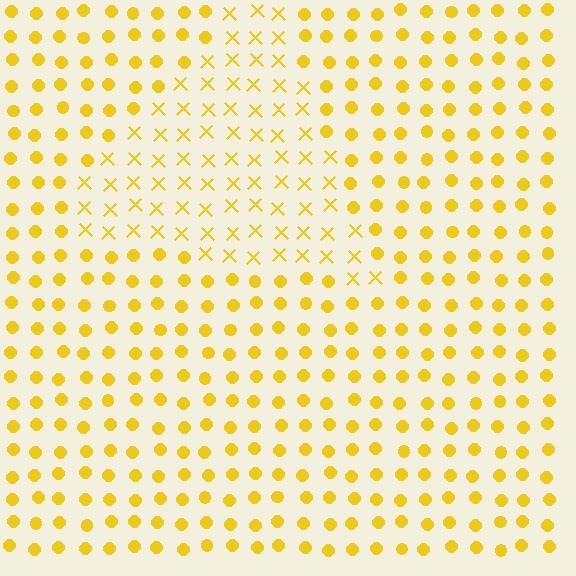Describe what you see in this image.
The image is filled with small yellow elements arranged in a uniform grid. A triangle-shaped region contains X marks, while the surrounding area contains circles. The boundary is defined purely by the change in element shape.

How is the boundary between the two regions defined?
The boundary is defined by a change in element shape: X marks inside vs. circles outside. All elements share the same color and spacing.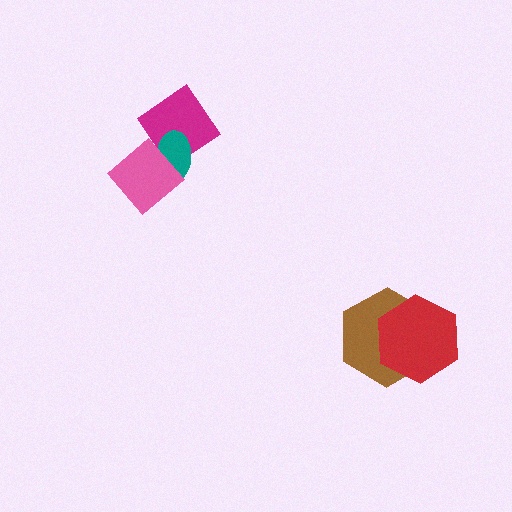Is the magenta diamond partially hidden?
Yes, it is partially covered by another shape.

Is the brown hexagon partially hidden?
Yes, it is partially covered by another shape.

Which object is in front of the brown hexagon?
The red hexagon is in front of the brown hexagon.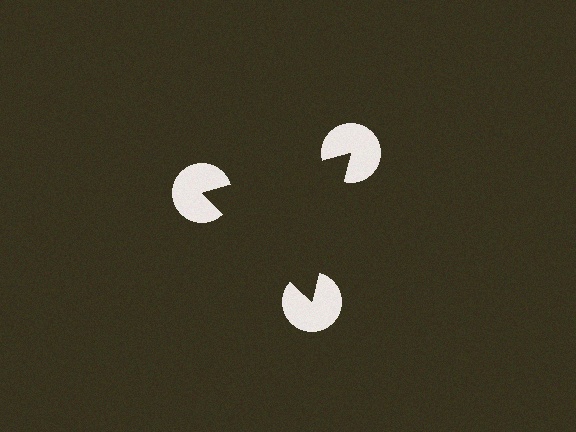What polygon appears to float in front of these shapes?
An illusory triangle — its edges are inferred from the aligned wedge cuts in the pac-man discs, not physically drawn.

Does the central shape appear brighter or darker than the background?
It typically appears slightly darker than the background, even though no actual brightness change is drawn.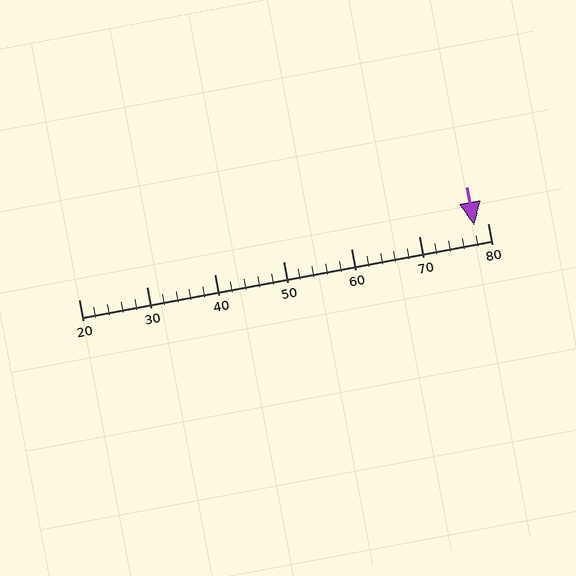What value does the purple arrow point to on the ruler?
The purple arrow points to approximately 78.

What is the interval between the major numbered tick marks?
The major tick marks are spaced 10 units apart.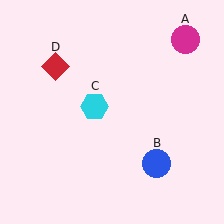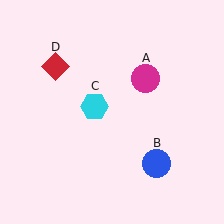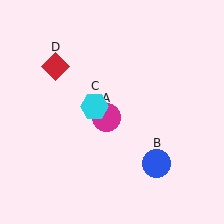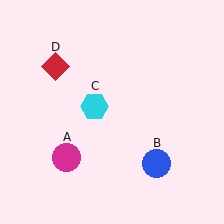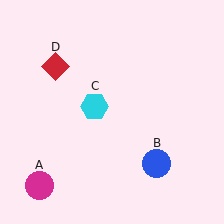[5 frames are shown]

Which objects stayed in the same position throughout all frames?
Blue circle (object B) and cyan hexagon (object C) and red diamond (object D) remained stationary.